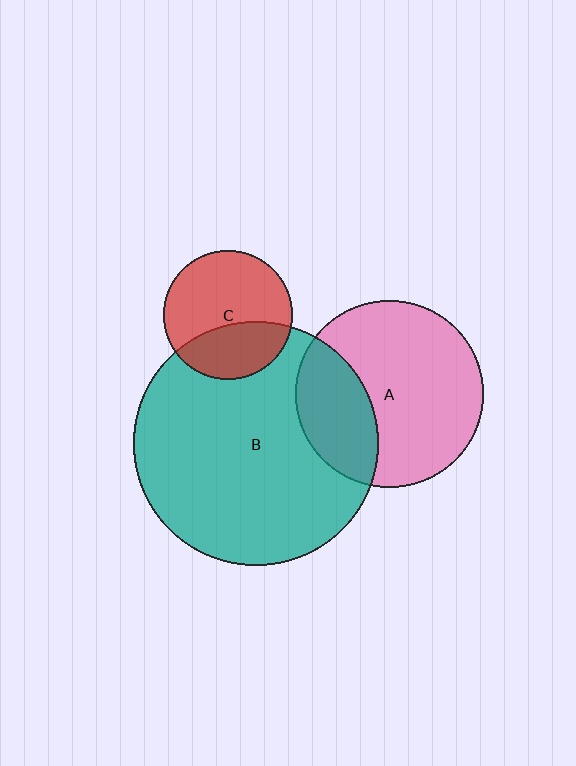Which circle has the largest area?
Circle B (teal).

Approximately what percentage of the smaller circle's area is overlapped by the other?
Approximately 35%.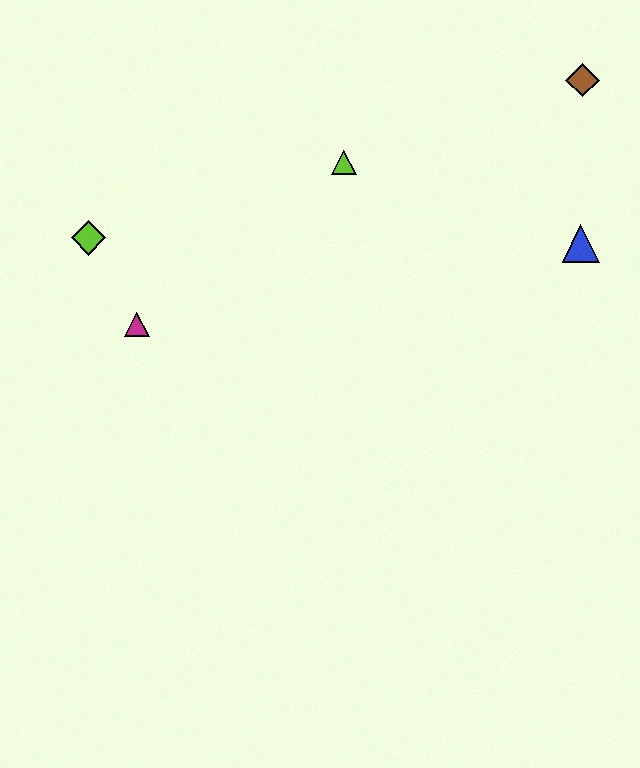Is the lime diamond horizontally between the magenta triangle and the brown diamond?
No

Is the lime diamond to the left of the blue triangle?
Yes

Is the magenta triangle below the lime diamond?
Yes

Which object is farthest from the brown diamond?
The lime diamond is farthest from the brown diamond.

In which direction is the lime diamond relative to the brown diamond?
The lime diamond is to the left of the brown diamond.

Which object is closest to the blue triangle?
The brown diamond is closest to the blue triangle.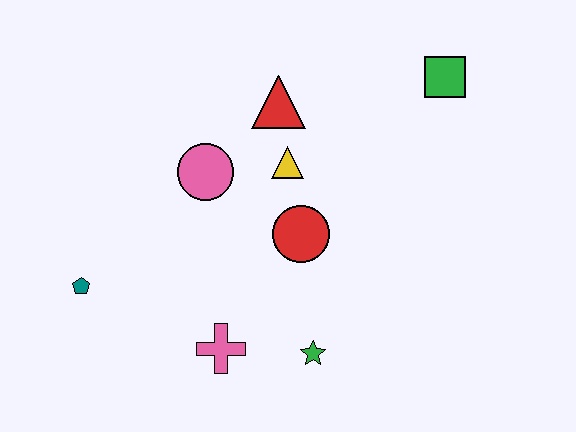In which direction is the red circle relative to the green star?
The red circle is above the green star.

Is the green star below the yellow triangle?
Yes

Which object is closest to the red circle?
The yellow triangle is closest to the red circle.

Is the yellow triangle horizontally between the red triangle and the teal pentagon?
No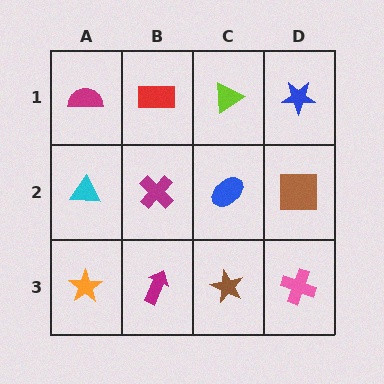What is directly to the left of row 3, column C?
A magenta arrow.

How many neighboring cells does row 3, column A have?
2.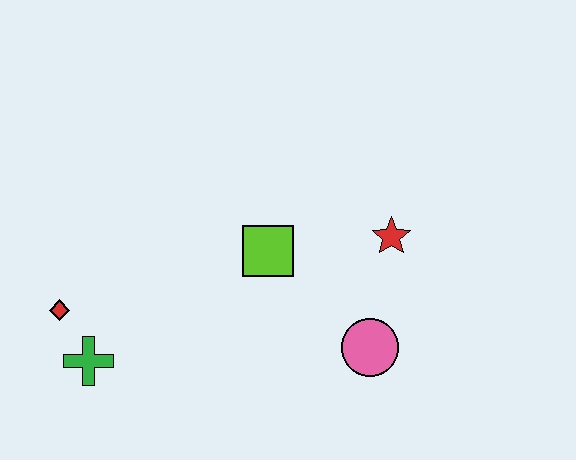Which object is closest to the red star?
The pink circle is closest to the red star.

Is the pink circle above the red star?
No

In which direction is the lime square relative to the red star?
The lime square is to the left of the red star.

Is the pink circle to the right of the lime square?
Yes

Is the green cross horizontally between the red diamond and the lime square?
Yes